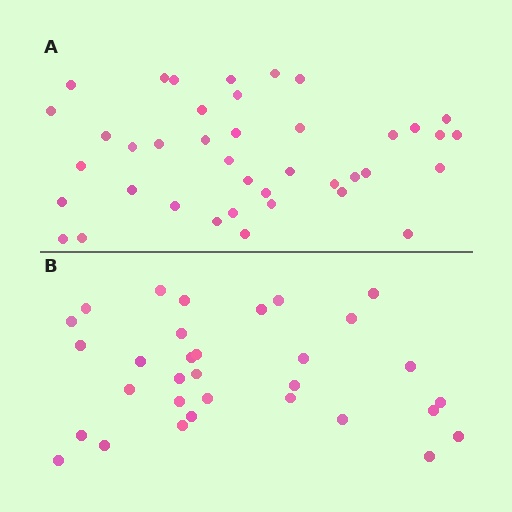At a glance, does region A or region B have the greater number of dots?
Region A (the top region) has more dots.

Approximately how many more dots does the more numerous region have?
Region A has roughly 8 or so more dots than region B.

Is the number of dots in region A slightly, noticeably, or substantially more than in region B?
Region A has noticeably more, but not dramatically so. The ratio is roughly 1.2 to 1.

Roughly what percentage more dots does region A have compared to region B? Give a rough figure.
About 25% more.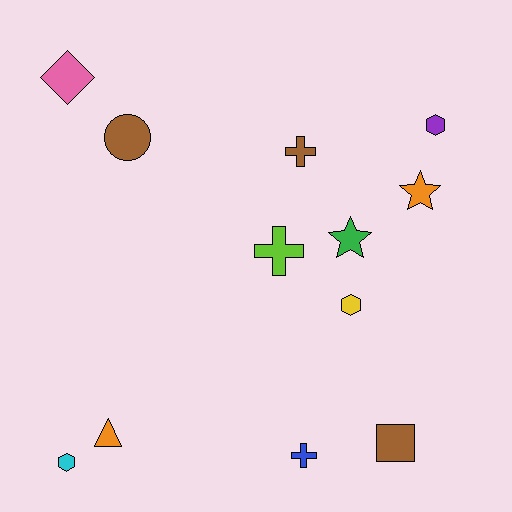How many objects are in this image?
There are 12 objects.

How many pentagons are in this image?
There are no pentagons.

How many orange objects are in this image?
There are 2 orange objects.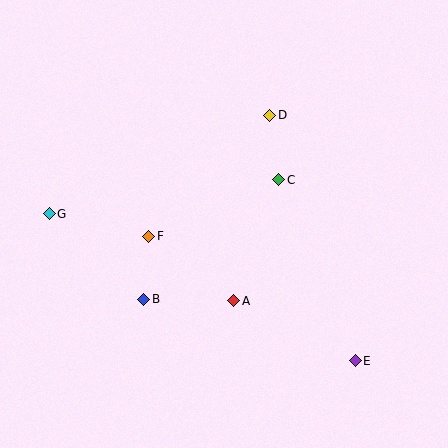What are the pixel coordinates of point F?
Point F is at (149, 236).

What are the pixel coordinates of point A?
Point A is at (234, 301).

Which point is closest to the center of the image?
Point C at (279, 180) is closest to the center.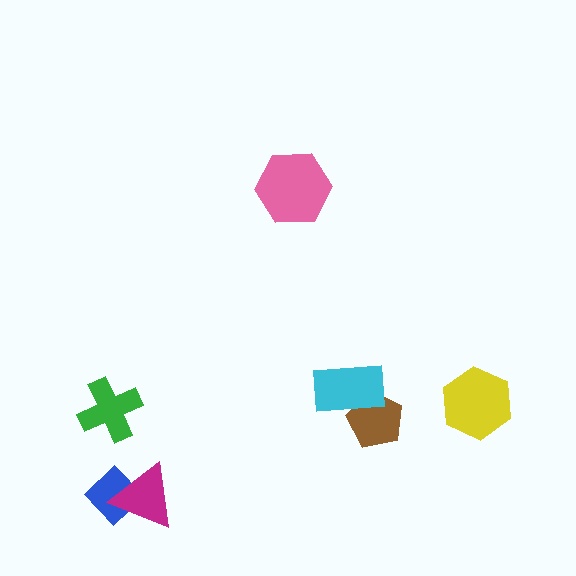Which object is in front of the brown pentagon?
The cyan rectangle is in front of the brown pentagon.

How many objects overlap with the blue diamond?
1 object overlaps with the blue diamond.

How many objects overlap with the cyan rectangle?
1 object overlaps with the cyan rectangle.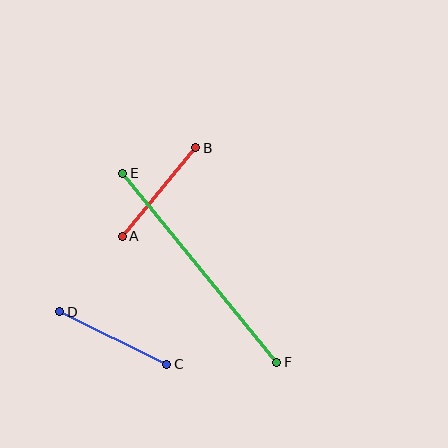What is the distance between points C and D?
The distance is approximately 119 pixels.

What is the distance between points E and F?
The distance is approximately 244 pixels.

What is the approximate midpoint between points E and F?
The midpoint is at approximately (200, 268) pixels.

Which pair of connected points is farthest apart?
Points E and F are farthest apart.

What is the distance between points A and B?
The distance is approximately 115 pixels.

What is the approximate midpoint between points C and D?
The midpoint is at approximately (113, 338) pixels.